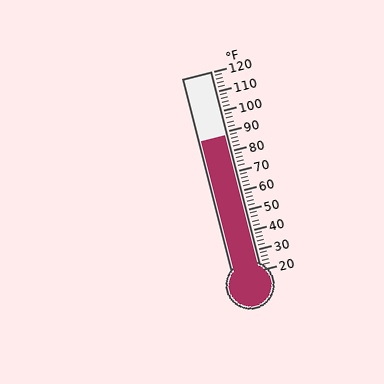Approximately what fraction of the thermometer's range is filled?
The thermometer is filled to approximately 70% of its range.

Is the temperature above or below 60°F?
The temperature is above 60°F.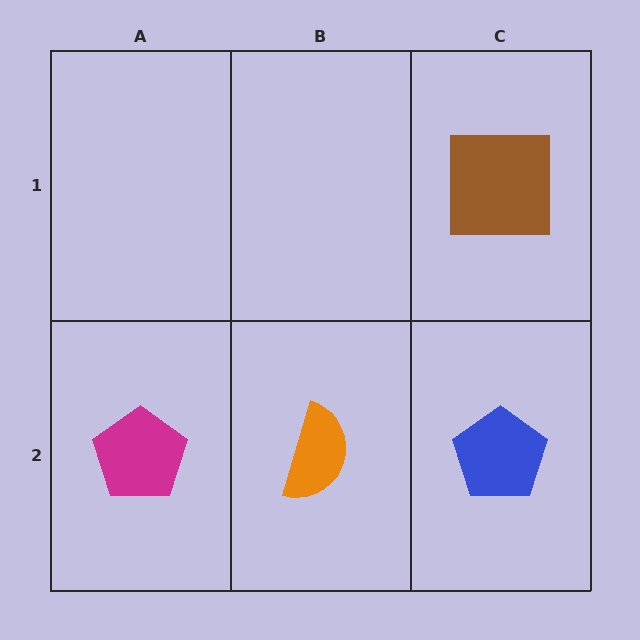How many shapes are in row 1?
1 shape.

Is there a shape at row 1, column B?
No, that cell is empty.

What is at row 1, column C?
A brown square.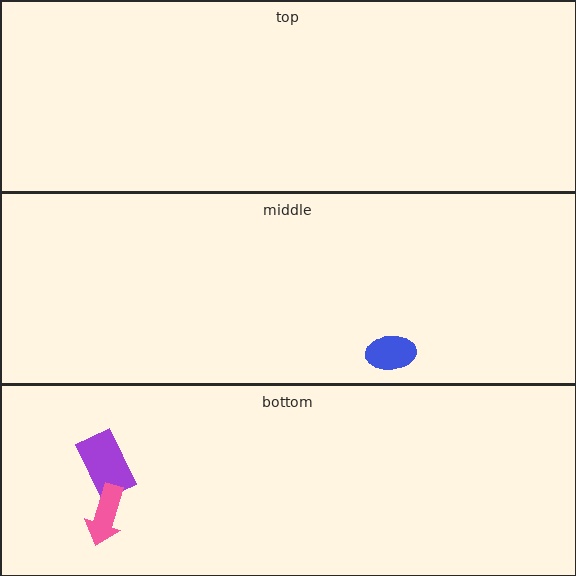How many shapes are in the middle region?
1.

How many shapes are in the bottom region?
2.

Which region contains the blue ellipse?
The middle region.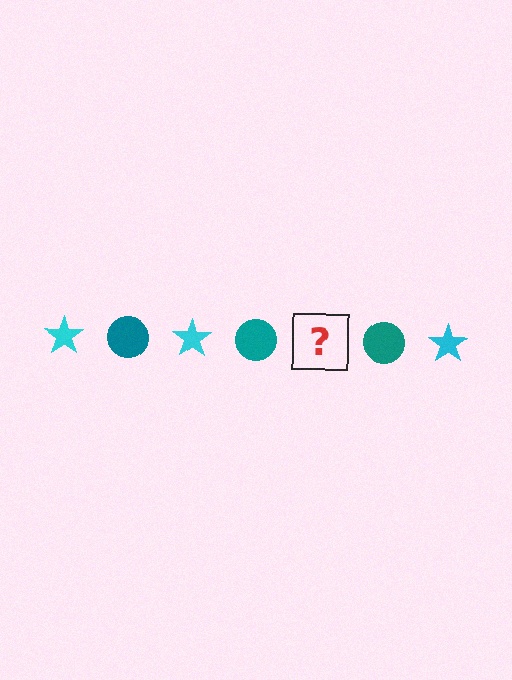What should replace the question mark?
The question mark should be replaced with a cyan star.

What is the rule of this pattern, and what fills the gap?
The rule is that the pattern alternates between cyan star and teal circle. The gap should be filled with a cyan star.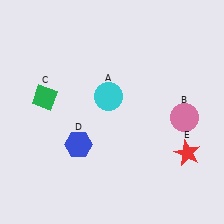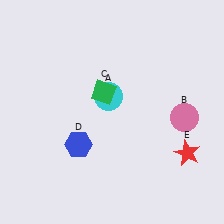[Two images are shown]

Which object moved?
The green diamond (C) moved right.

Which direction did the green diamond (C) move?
The green diamond (C) moved right.